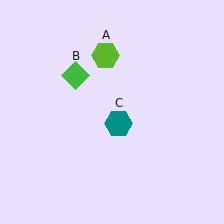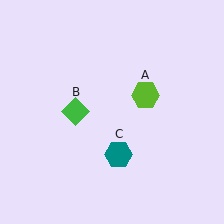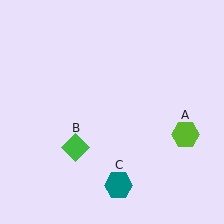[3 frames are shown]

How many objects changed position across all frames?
3 objects changed position: lime hexagon (object A), green diamond (object B), teal hexagon (object C).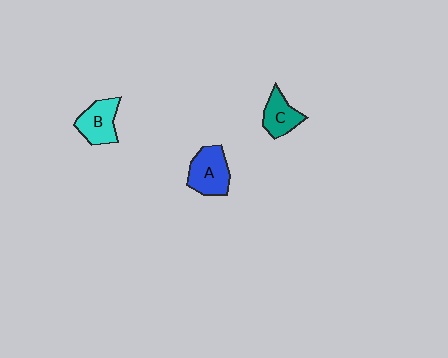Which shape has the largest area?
Shape A (blue).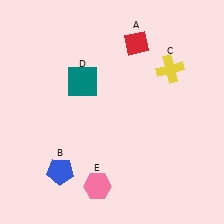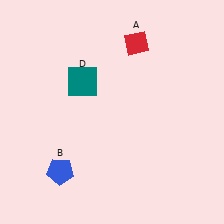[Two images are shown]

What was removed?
The yellow cross (C), the pink hexagon (E) were removed in Image 2.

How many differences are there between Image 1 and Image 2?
There are 2 differences between the two images.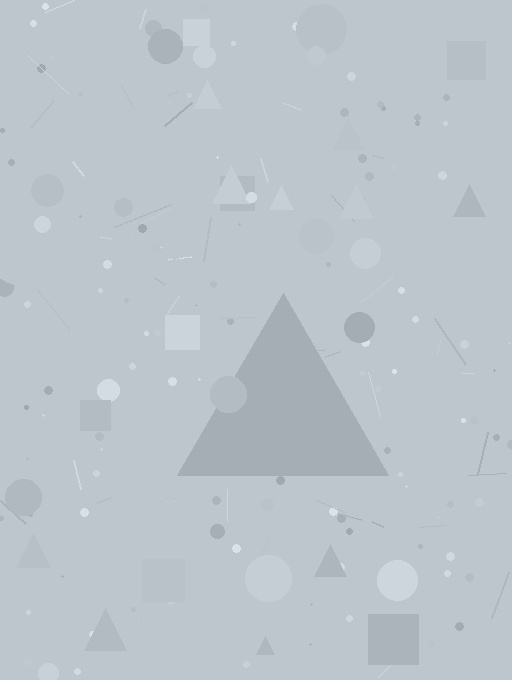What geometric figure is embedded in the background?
A triangle is embedded in the background.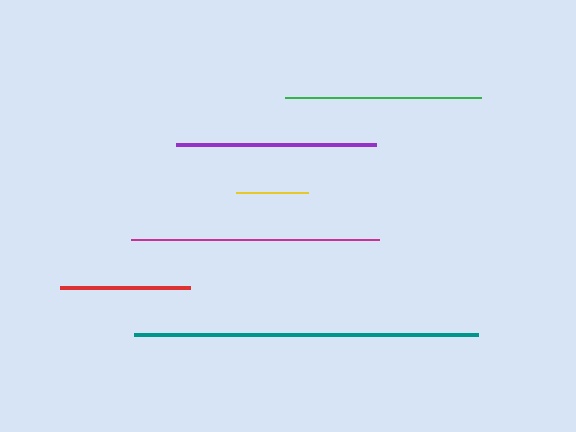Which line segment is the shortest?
The yellow line is the shortest at approximately 72 pixels.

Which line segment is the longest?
The teal line is the longest at approximately 344 pixels.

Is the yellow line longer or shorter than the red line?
The red line is longer than the yellow line.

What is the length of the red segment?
The red segment is approximately 130 pixels long.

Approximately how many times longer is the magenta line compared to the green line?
The magenta line is approximately 1.3 times the length of the green line.